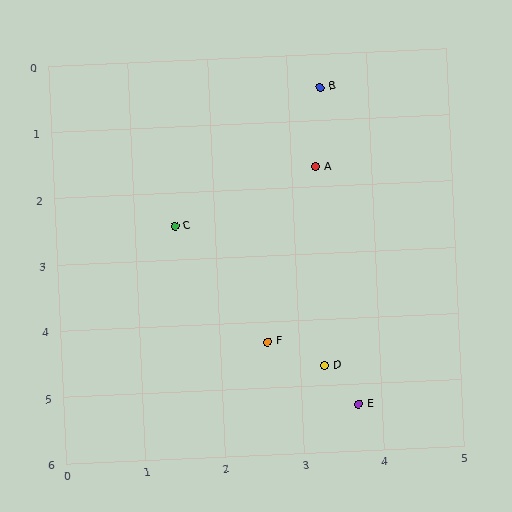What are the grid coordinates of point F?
Point F is at approximately (2.6, 4.3).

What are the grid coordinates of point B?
Point B is at approximately (3.4, 0.5).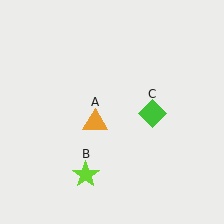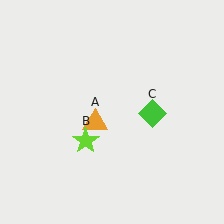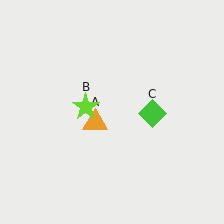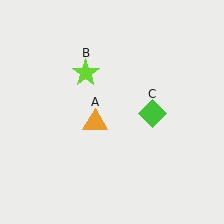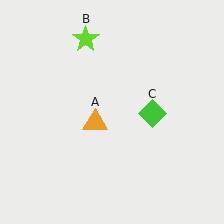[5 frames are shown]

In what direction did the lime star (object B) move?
The lime star (object B) moved up.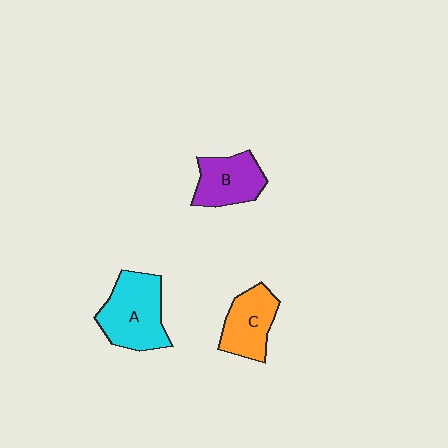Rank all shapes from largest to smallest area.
From largest to smallest: A (cyan), B (purple), C (orange).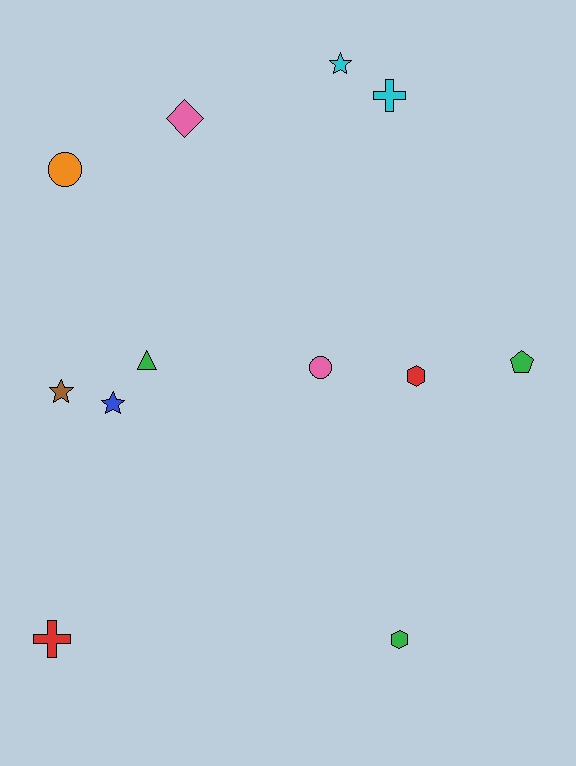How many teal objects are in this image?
There are no teal objects.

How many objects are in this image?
There are 12 objects.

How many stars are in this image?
There are 3 stars.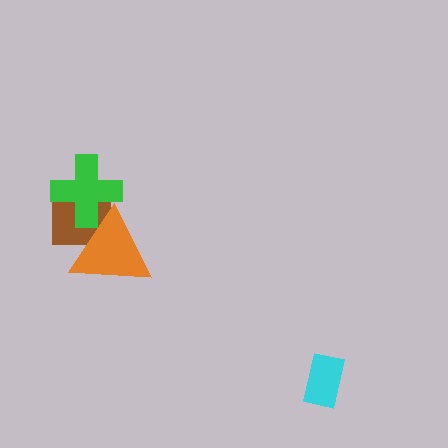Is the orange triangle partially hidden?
No, no other shape covers it.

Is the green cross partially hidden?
Yes, it is partially covered by another shape.